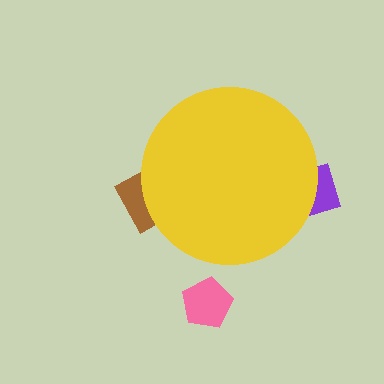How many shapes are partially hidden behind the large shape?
2 shapes are partially hidden.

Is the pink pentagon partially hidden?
No, the pink pentagon is fully visible.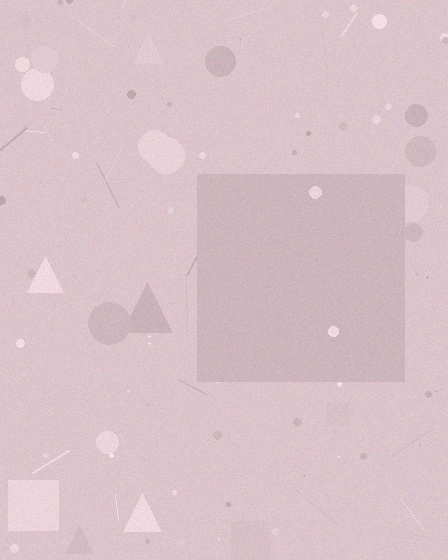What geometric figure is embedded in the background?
A square is embedded in the background.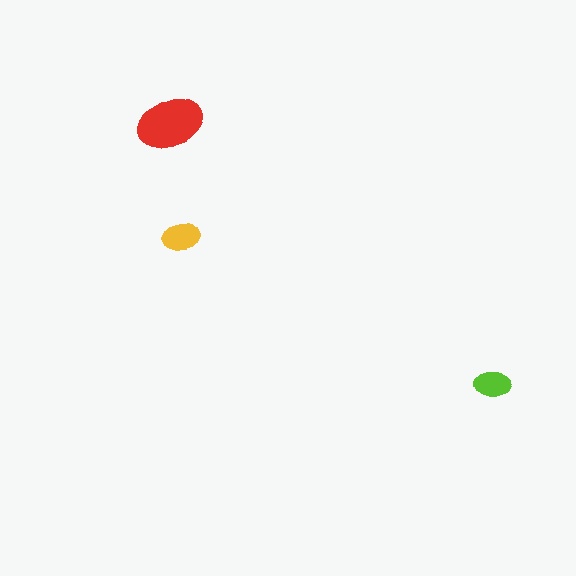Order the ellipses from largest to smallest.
the red one, the yellow one, the lime one.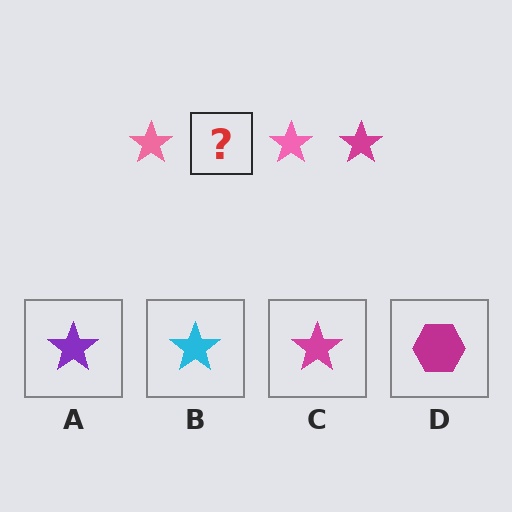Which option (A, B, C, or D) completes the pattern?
C.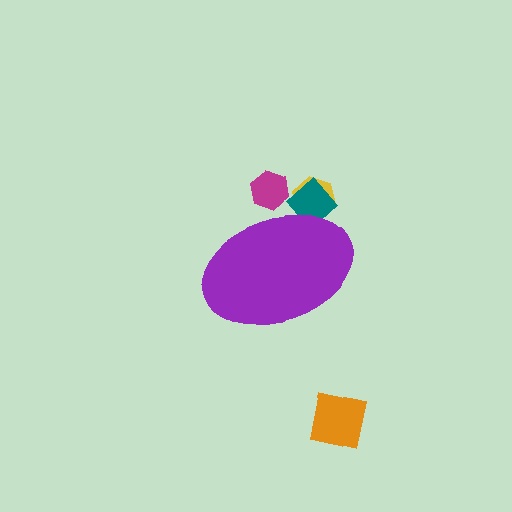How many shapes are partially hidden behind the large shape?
3 shapes are partially hidden.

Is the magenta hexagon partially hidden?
Yes, the magenta hexagon is partially hidden behind the purple ellipse.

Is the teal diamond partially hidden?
Yes, the teal diamond is partially hidden behind the purple ellipse.